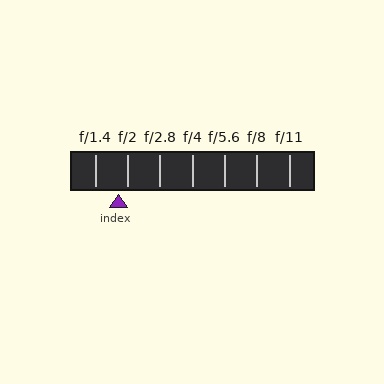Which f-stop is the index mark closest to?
The index mark is closest to f/2.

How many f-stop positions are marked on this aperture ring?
There are 7 f-stop positions marked.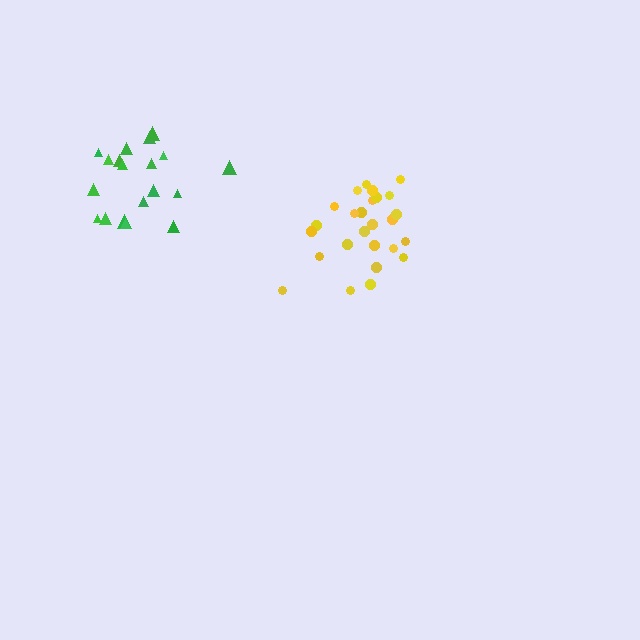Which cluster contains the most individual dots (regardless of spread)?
Yellow (26).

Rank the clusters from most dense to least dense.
yellow, green.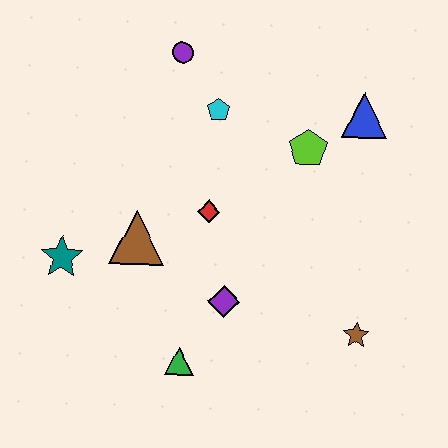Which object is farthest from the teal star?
The blue triangle is farthest from the teal star.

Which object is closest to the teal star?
The brown triangle is closest to the teal star.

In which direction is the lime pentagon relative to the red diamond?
The lime pentagon is to the right of the red diamond.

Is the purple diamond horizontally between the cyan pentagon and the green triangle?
No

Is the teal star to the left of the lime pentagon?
Yes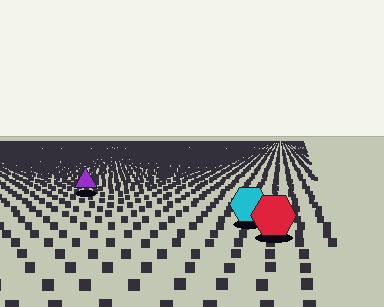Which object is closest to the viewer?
The red hexagon is closest. The texture marks near it are larger and more spread out.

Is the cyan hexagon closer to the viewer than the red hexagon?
No. The red hexagon is closer — you can tell from the texture gradient: the ground texture is coarser near it.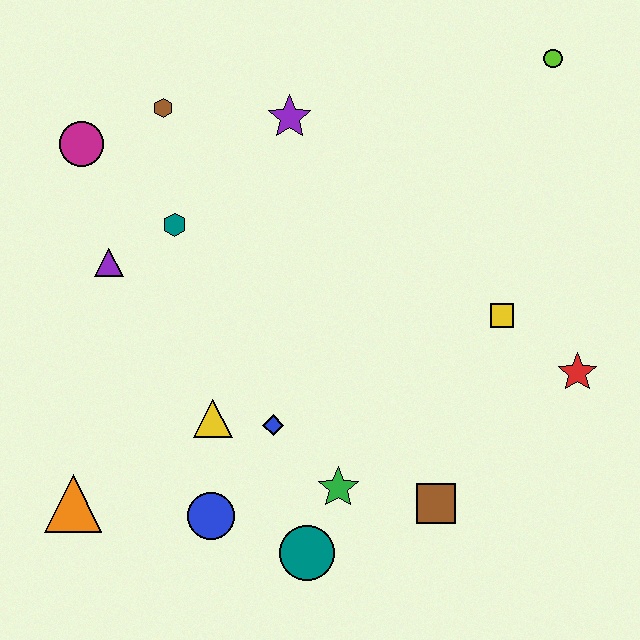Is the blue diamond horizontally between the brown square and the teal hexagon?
Yes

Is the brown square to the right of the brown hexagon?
Yes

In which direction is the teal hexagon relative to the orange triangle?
The teal hexagon is above the orange triangle.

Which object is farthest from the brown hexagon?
The red star is farthest from the brown hexagon.